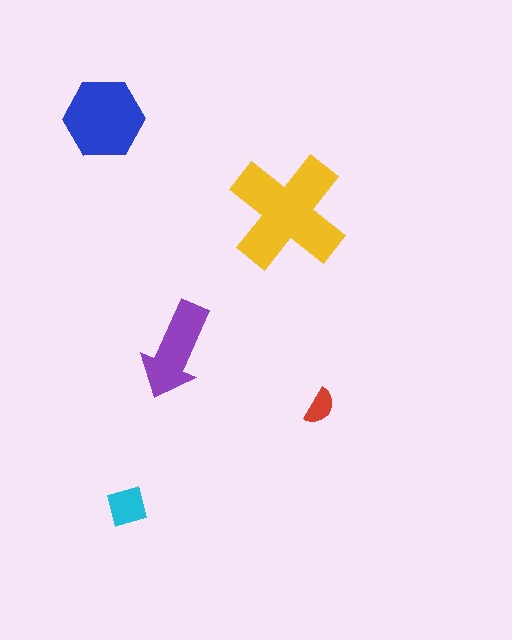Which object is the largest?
The yellow cross.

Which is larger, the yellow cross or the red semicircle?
The yellow cross.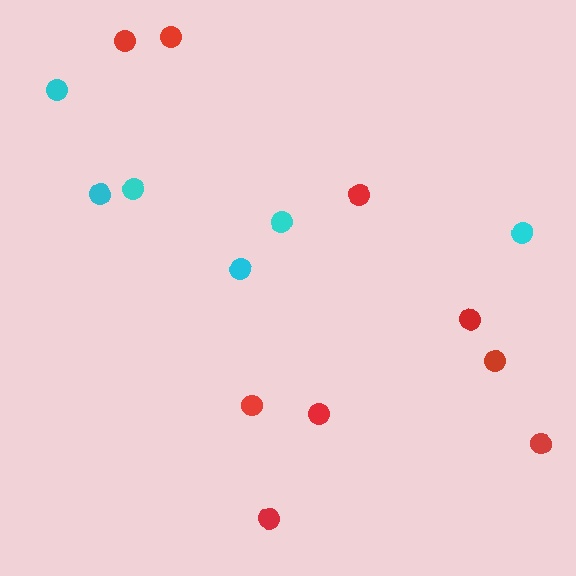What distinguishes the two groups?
There are 2 groups: one group of red circles (9) and one group of cyan circles (6).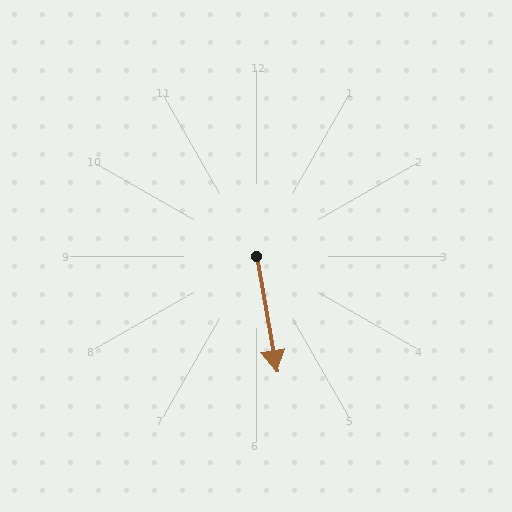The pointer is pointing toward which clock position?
Roughly 6 o'clock.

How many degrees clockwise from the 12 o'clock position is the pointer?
Approximately 170 degrees.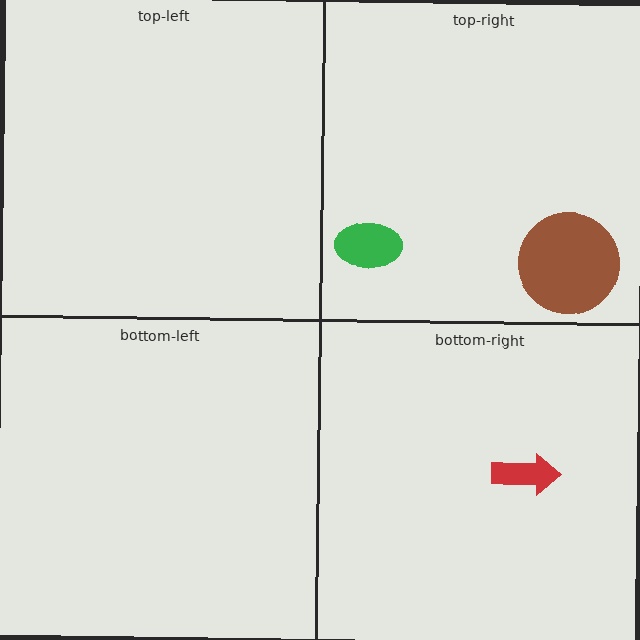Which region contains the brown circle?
The top-right region.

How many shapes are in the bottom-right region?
1.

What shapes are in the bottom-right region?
The red arrow.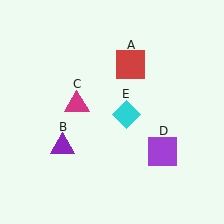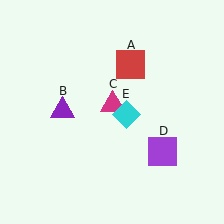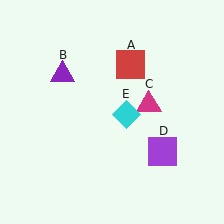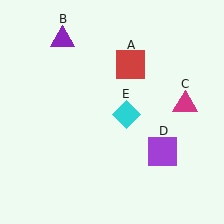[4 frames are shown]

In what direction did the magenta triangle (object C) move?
The magenta triangle (object C) moved right.